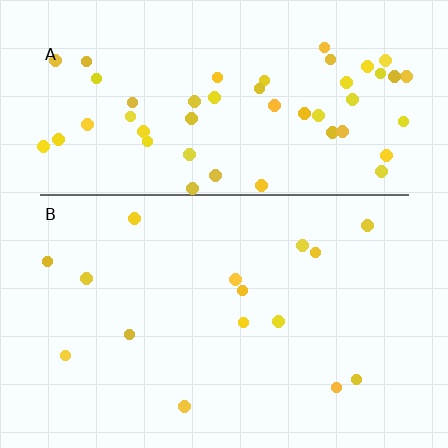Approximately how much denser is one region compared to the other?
Approximately 3.4× — region A over region B.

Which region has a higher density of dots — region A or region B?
A (the top).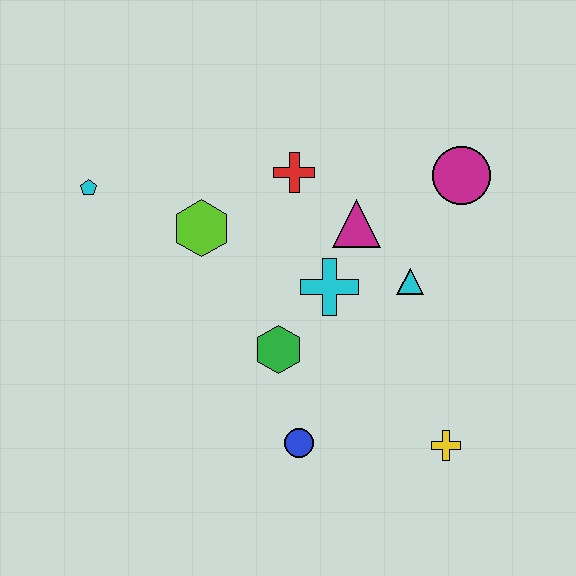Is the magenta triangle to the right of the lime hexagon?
Yes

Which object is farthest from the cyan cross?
The cyan pentagon is farthest from the cyan cross.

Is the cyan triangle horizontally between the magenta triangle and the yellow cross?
Yes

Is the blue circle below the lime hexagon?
Yes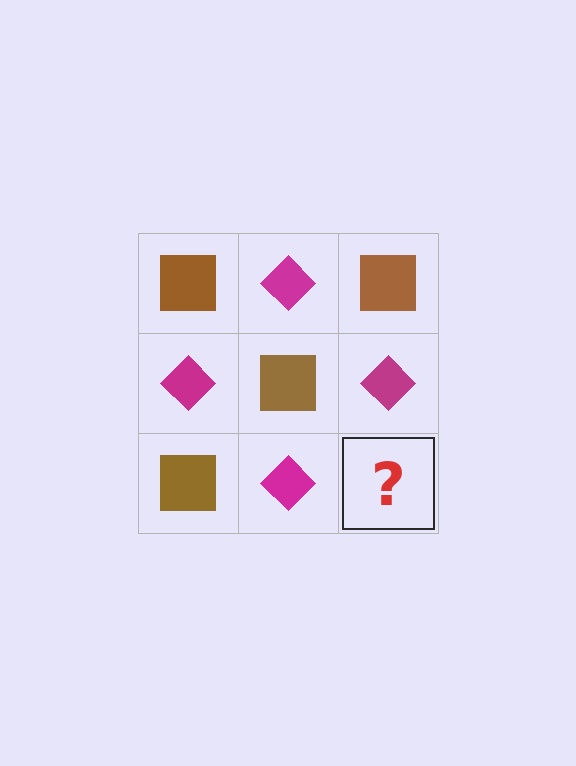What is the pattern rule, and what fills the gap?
The rule is that it alternates brown square and magenta diamond in a checkerboard pattern. The gap should be filled with a brown square.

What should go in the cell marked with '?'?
The missing cell should contain a brown square.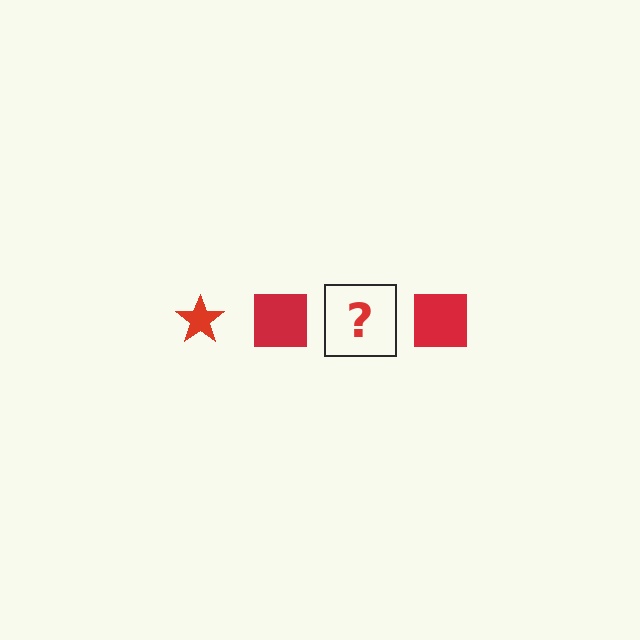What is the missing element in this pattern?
The missing element is a red star.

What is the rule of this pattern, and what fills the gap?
The rule is that the pattern cycles through star, square shapes in red. The gap should be filled with a red star.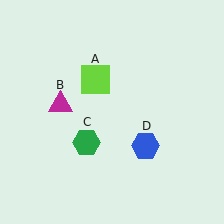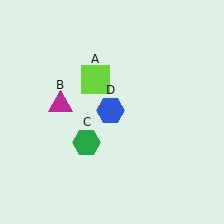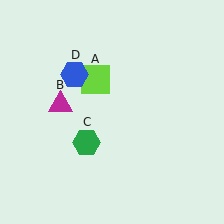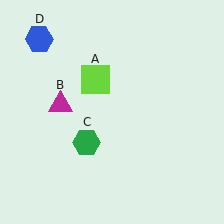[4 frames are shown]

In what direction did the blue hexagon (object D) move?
The blue hexagon (object D) moved up and to the left.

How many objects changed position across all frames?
1 object changed position: blue hexagon (object D).